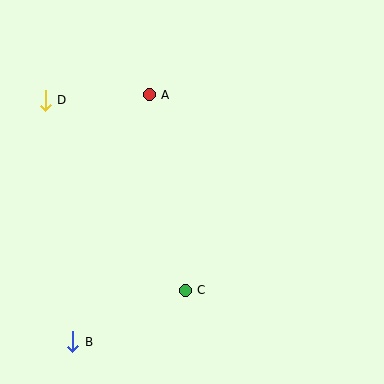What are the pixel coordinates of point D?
Point D is at (45, 100).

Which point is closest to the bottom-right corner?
Point C is closest to the bottom-right corner.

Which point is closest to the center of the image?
Point C at (185, 290) is closest to the center.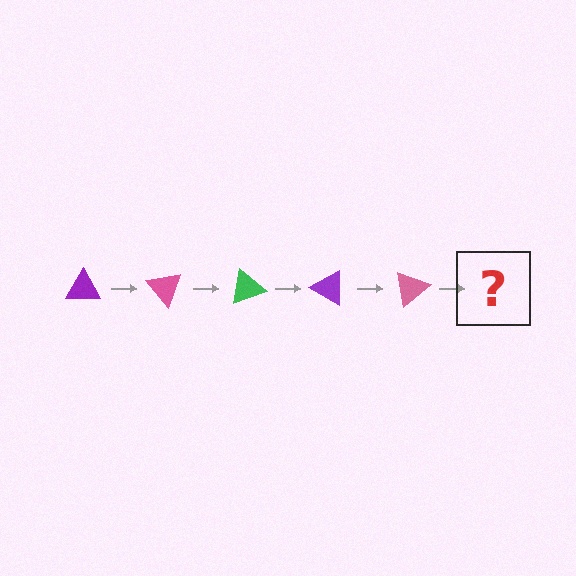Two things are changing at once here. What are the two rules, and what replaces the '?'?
The two rules are that it rotates 50 degrees each step and the color cycles through purple, pink, and green. The '?' should be a green triangle, rotated 250 degrees from the start.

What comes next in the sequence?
The next element should be a green triangle, rotated 250 degrees from the start.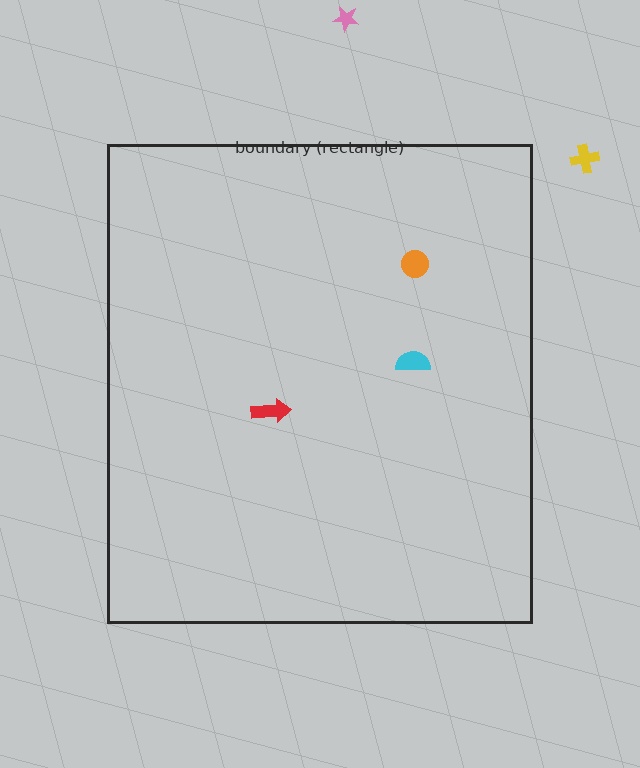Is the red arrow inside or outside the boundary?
Inside.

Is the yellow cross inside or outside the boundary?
Outside.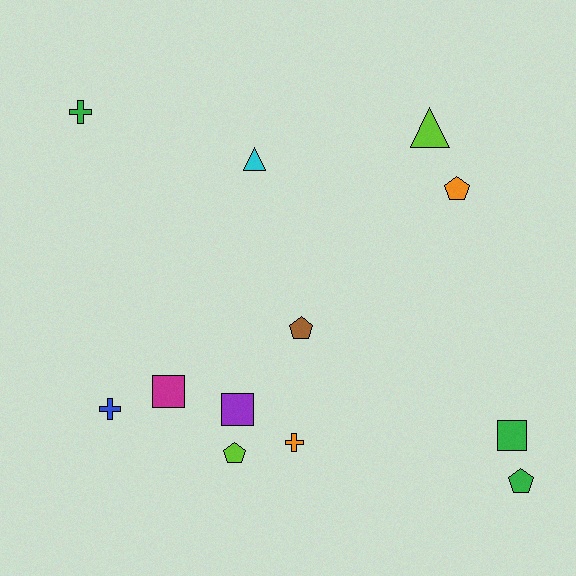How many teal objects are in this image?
There are no teal objects.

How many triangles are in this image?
There are 2 triangles.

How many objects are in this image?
There are 12 objects.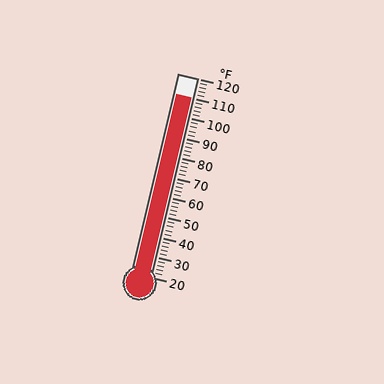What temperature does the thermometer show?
The thermometer shows approximately 110°F.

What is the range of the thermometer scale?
The thermometer scale ranges from 20°F to 120°F.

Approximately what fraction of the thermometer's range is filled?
The thermometer is filled to approximately 90% of its range.